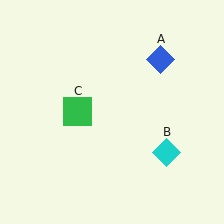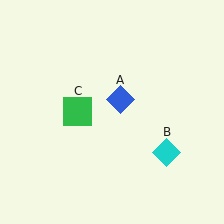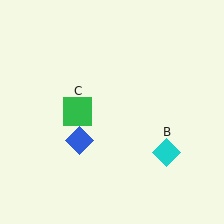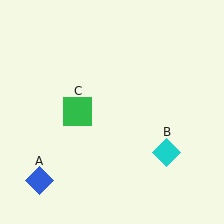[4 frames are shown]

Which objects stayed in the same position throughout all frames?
Cyan diamond (object B) and green square (object C) remained stationary.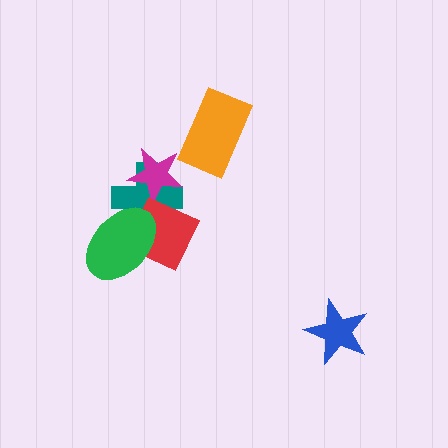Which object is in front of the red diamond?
The green ellipse is in front of the red diamond.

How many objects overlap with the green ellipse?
2 objects overlap with the green ellipse.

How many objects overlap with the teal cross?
3 objects overlap with the teal cross.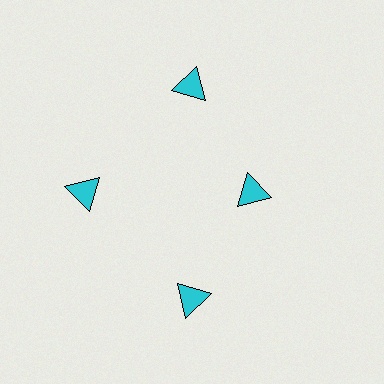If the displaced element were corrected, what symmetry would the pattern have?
It would have 4-fold rotational symmetry — the pattern would map onto itself every 90 degrees.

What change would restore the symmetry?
The symmetry would be restored by moving it outward, back onto the ring so that all 4 triangles sit at equal angles and equal distance from the center.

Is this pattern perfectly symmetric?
No. The 4 cyan triangles are arranged in a ring, but one element near the 3 o'clock position is pulled inward toward the center, breaking the 4-fold rotational symmetry.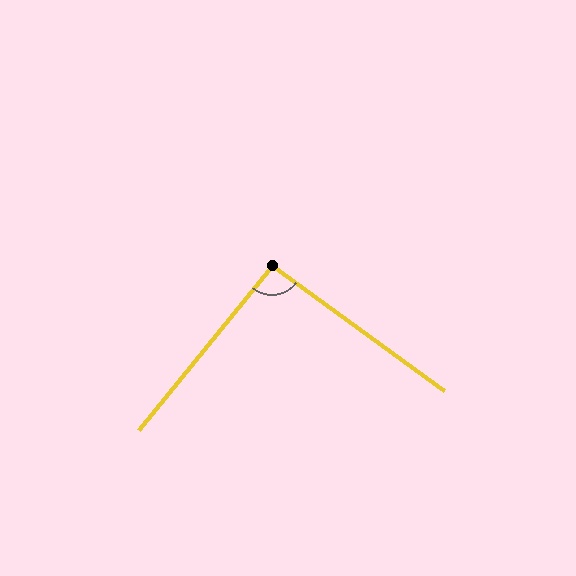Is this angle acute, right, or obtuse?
It is approximately a right angle.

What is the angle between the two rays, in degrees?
Approximately 93 degrees.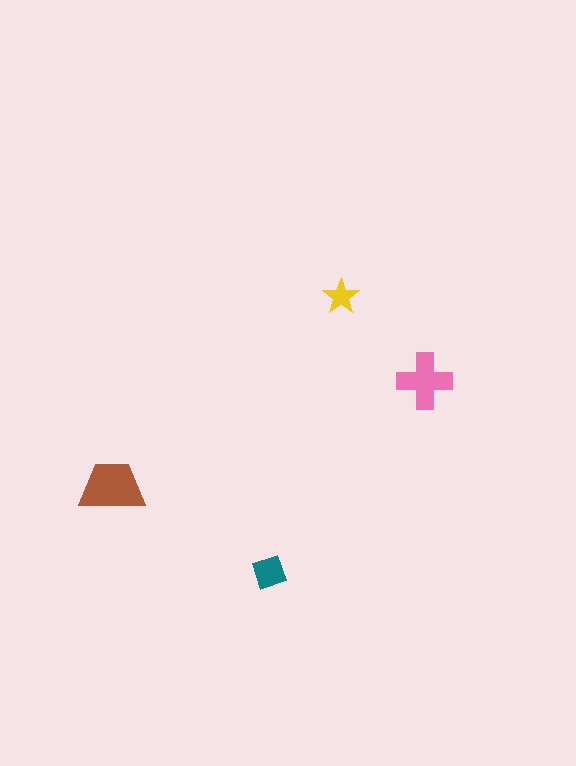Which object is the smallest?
The yellow star.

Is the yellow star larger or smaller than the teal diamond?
Smaller.